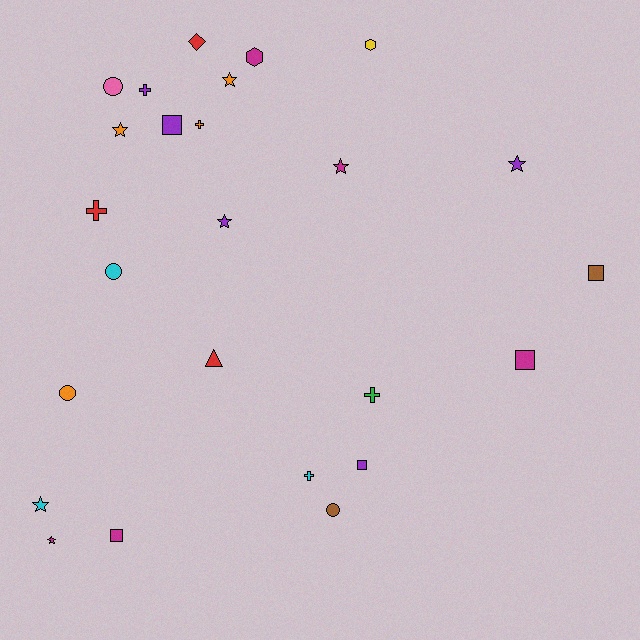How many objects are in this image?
There are 25 objects.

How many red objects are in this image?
There are 3 red objects.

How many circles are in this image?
There are 4 circles.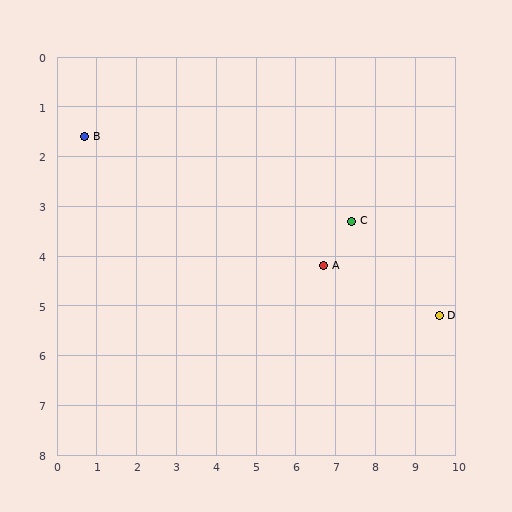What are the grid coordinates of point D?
Point D is at approximately (9.6, 5.2).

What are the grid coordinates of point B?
Point B is at approximately (0.7, 1.6).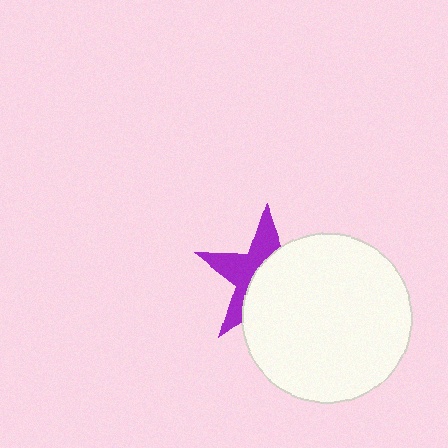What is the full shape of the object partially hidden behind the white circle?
The partially hidden object is a purple star.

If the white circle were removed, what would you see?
You would see the complete purple star.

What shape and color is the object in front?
The object in front is a white circle.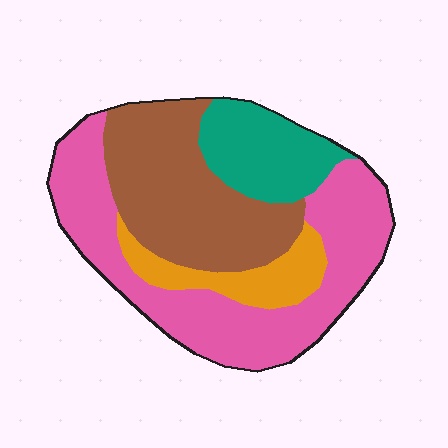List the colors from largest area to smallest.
From largest to smallest: pink, brown, teal, orange.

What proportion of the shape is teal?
Teal covers roughly 15% of the shape.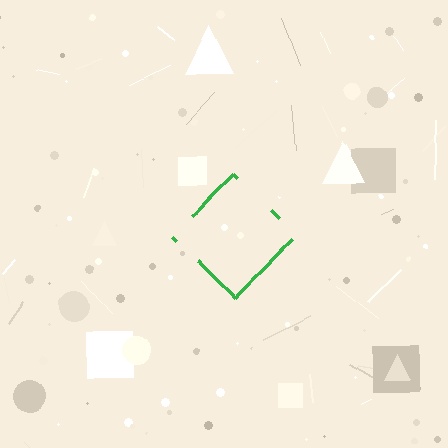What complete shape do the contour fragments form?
The contour fragments form a diamond.